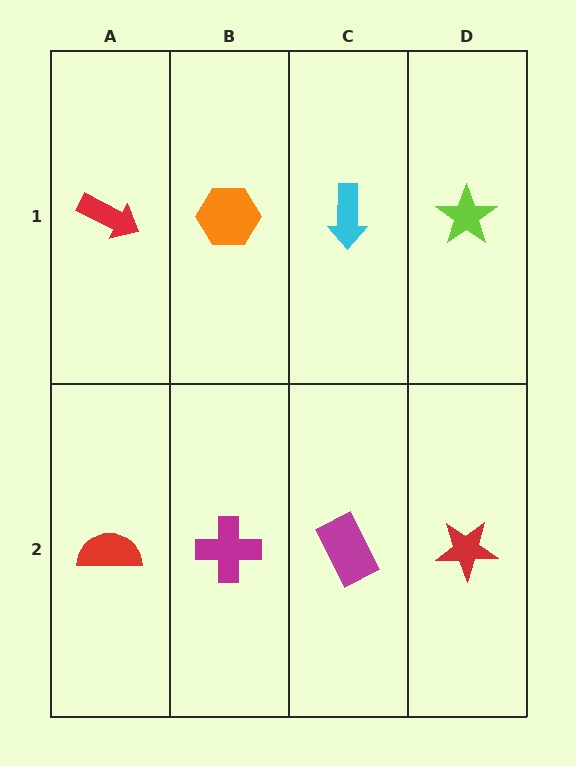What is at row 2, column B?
A magenta cross.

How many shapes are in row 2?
4 shapes.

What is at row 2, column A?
A red semicircle.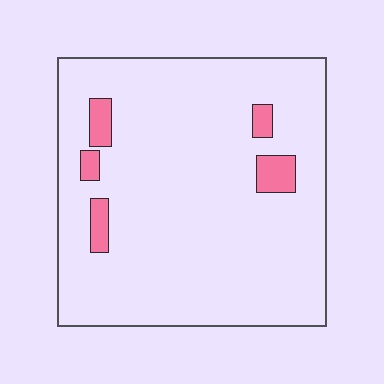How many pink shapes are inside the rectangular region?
5.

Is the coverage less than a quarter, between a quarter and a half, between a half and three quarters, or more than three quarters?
Less than a quarter.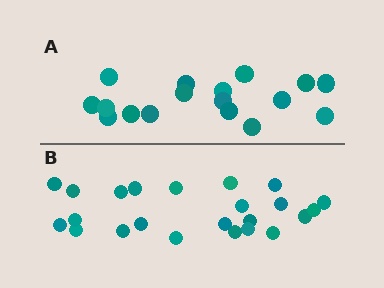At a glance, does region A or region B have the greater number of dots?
Region B (the bottom region) has more dots.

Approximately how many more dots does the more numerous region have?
Region B has about 6 more dots than region A.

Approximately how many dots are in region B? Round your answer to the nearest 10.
About 20 dots. (The exact count is 23, which rounds to 20.)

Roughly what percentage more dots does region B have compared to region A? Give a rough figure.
About 35% more.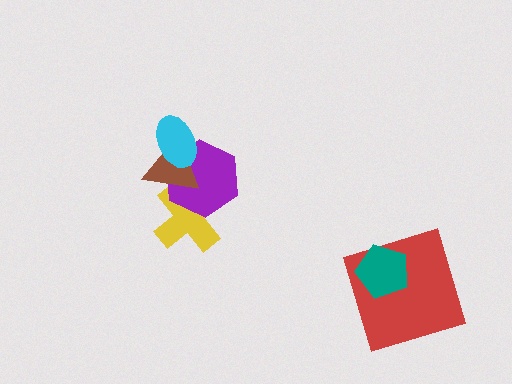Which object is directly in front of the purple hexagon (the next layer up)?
The brown triangle is directly in front of the purple hexagon.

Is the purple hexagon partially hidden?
Yes, it is partially covered by another shape.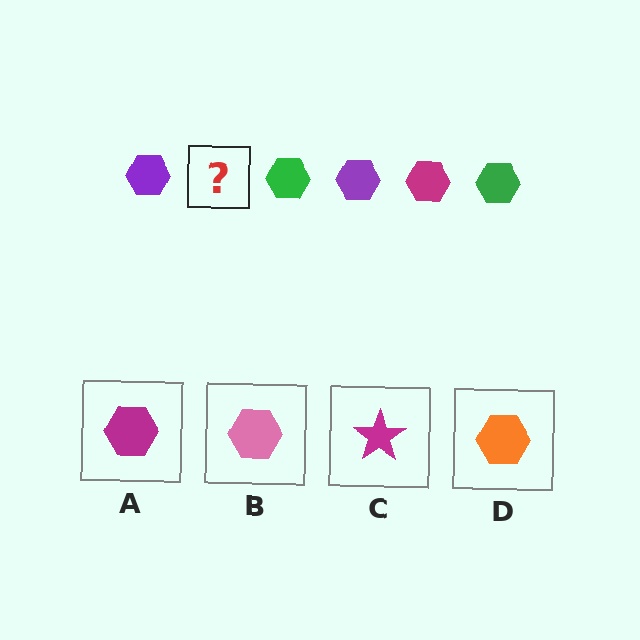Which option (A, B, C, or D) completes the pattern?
A.